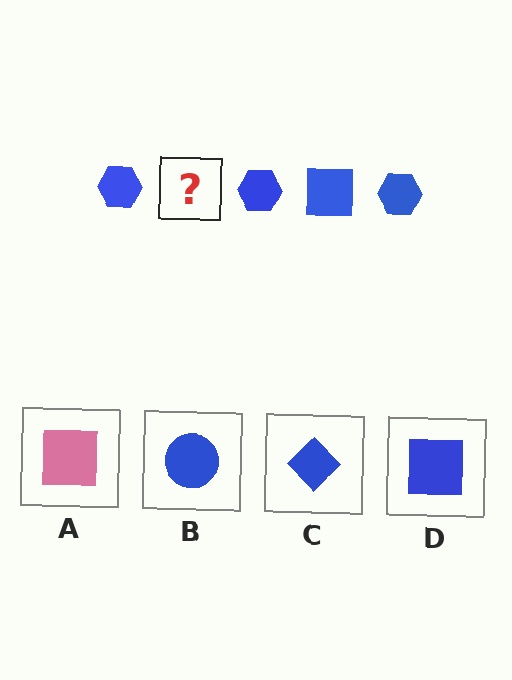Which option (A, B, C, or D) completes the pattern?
D.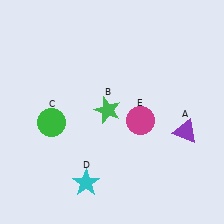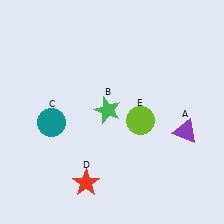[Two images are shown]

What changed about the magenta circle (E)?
In Image 1, E is magenta. In Image 2, it changed to lime.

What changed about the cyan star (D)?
In Image 1, D is cyan. In Image 2, it changed to red.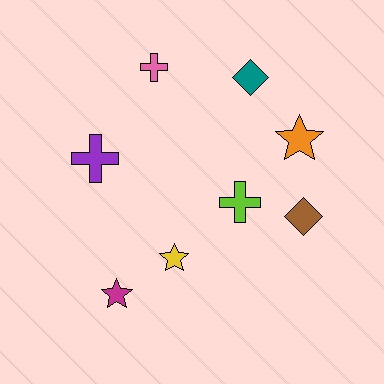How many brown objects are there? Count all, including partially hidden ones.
There is 1 brown object.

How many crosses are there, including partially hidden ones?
There are 3 crosses.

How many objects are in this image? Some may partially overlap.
There are 8 objects.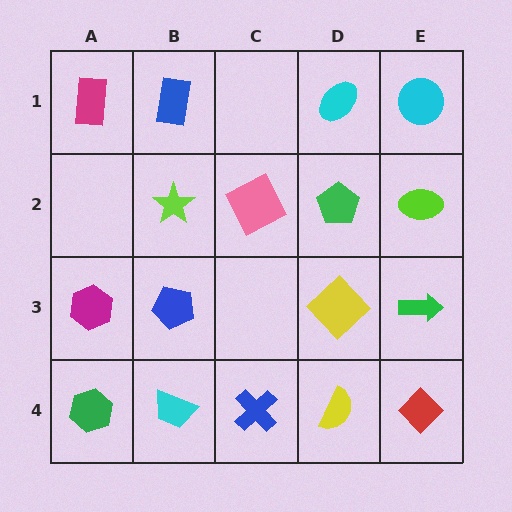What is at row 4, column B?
A cyan trapezoid.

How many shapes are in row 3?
4 shapes.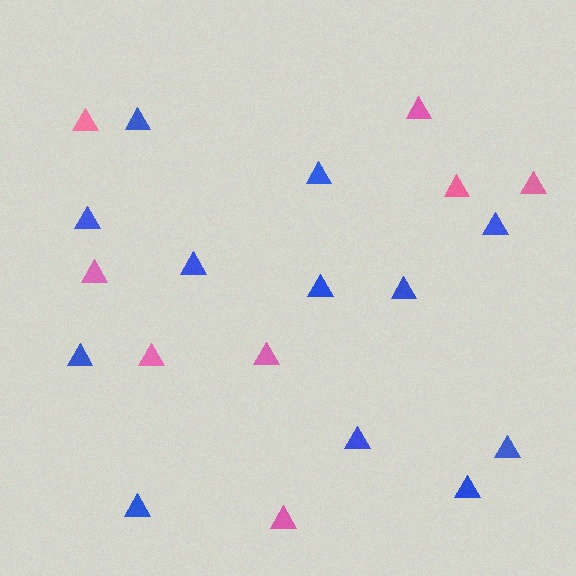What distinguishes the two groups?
There are 2 groups: one group of blue triangles (12) and one group of pink triangles (8).